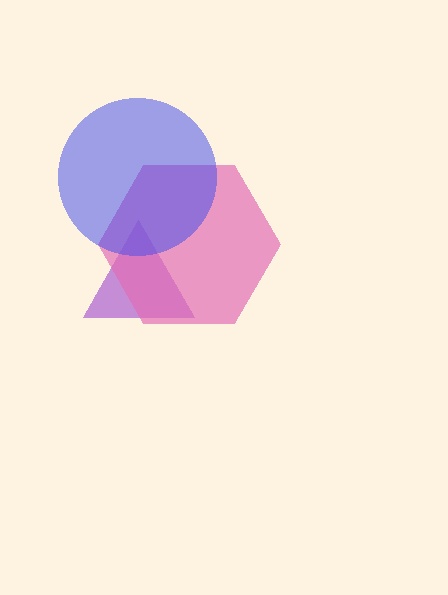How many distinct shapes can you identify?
There are 3 distinct shapes: a purple triangle, a pink hexagon, a blue circle.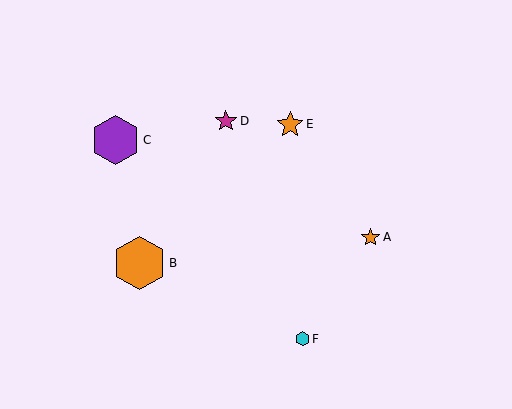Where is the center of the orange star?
The center of the orange star is at (371, 237).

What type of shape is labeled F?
Shape F is a cyan hexagon.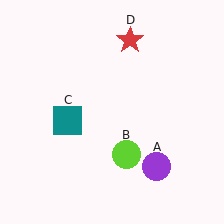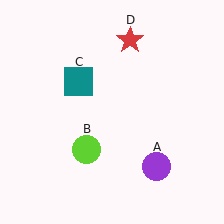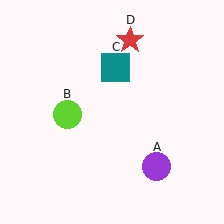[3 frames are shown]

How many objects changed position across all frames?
2 objects changed position: lime circle (object B), teal square (object C).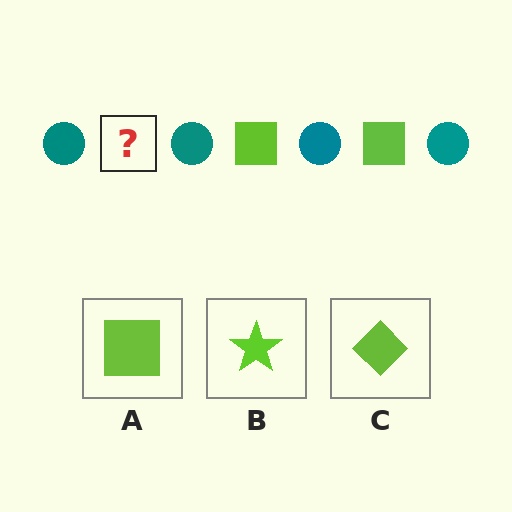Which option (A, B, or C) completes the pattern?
A.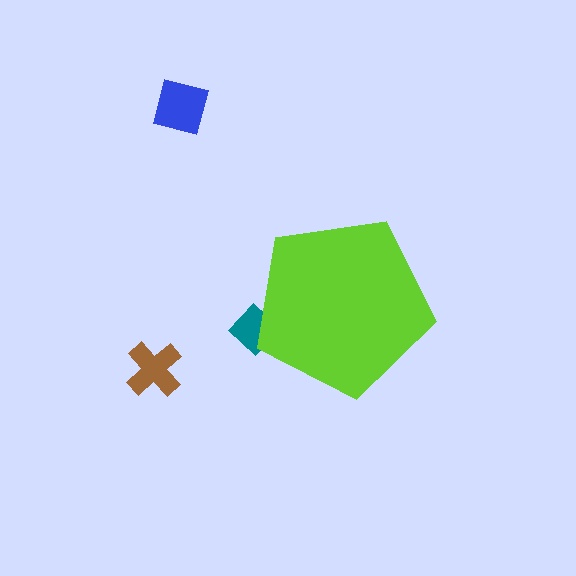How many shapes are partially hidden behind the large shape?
1 shape is partially hidden.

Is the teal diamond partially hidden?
Yes, the teal diamond is partially hidden behind the lime pentagon.